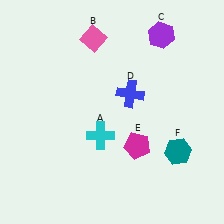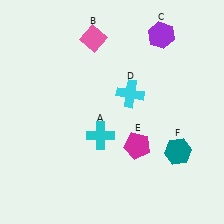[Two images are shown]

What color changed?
The cross (D) changed from blue in Image 1 to cyan in Image 2.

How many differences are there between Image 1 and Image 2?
There is 1 difference between the two images.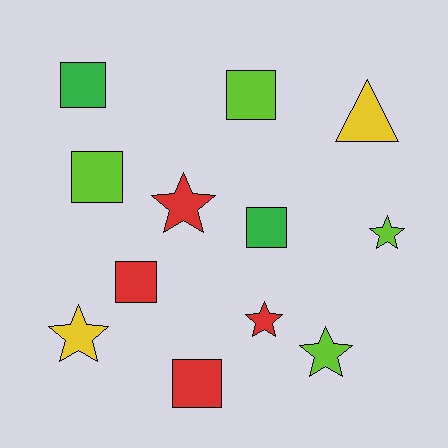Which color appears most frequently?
Lime, with 4 objects.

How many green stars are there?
There are no green stars.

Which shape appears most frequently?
Square, with 6 objects.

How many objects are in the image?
There are 12 objects.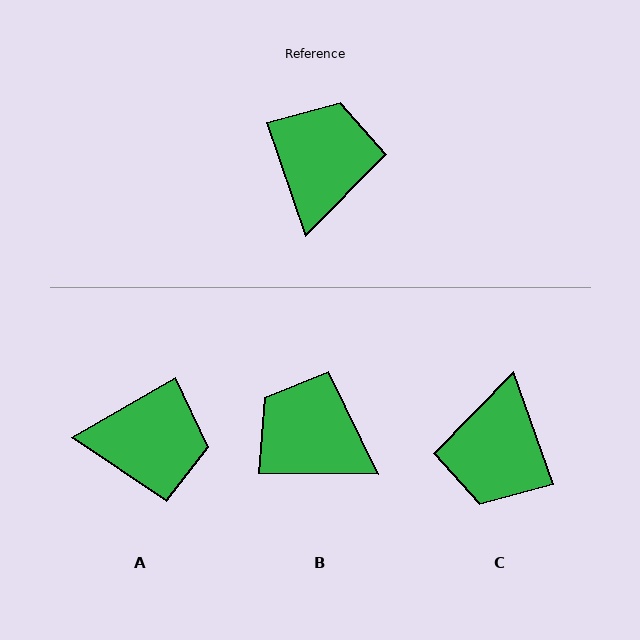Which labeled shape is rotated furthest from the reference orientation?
C, about 180 degrees away.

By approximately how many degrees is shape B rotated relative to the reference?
Approximately 70 degrees counter-clockwise.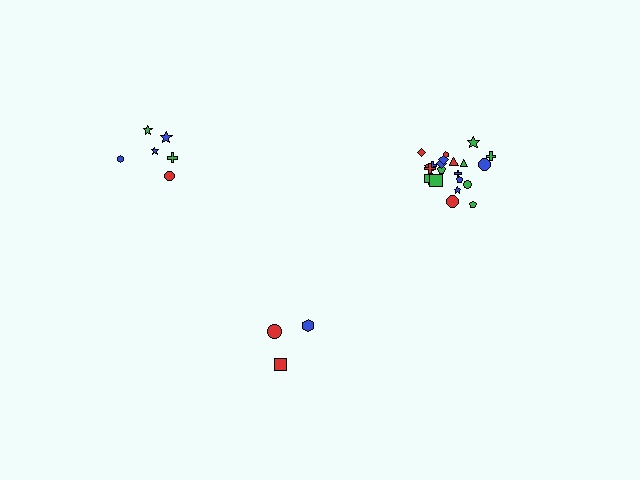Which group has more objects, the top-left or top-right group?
The top-right group.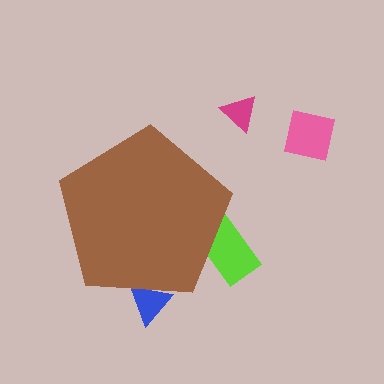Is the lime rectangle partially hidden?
Yes, the lime rectangle is partially hidden behind the brown pentagon.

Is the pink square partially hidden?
No, the pink square is fully visible.